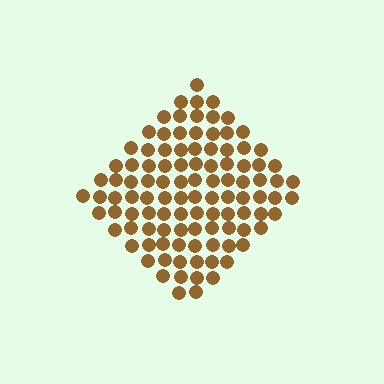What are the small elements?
The small elements are circles.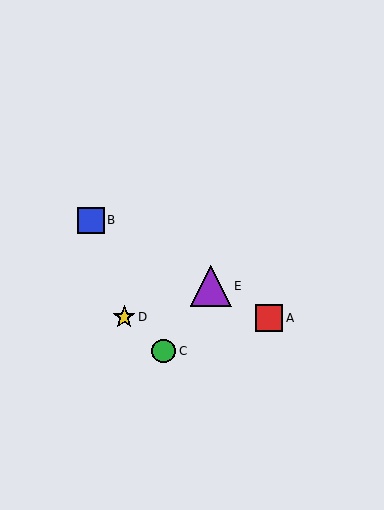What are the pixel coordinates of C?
Object C is at (164, 351).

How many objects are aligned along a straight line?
3 objects (A, B, E) are aligned along a straight line.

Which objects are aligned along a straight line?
Objects A, B, E are aligned along a straight line.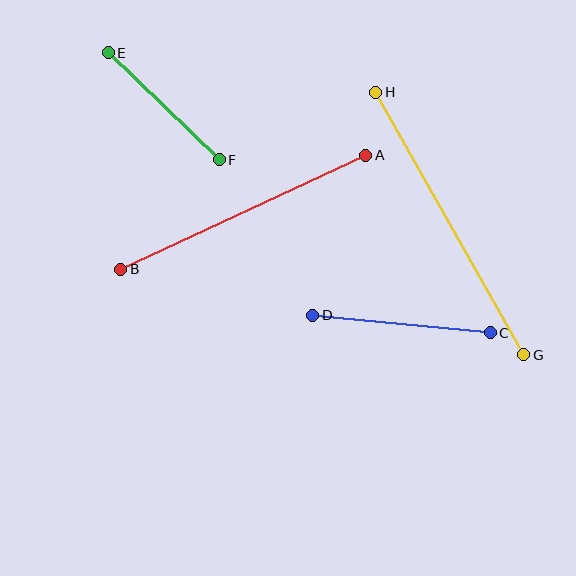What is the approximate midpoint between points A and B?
The midpoint is at approximately (243, 212) pixels.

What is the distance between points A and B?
The distance is approximately 270 pixels.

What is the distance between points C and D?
The distance is approximately 179 pixels.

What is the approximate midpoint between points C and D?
The midpoint is at approximately (401, 324) pixels.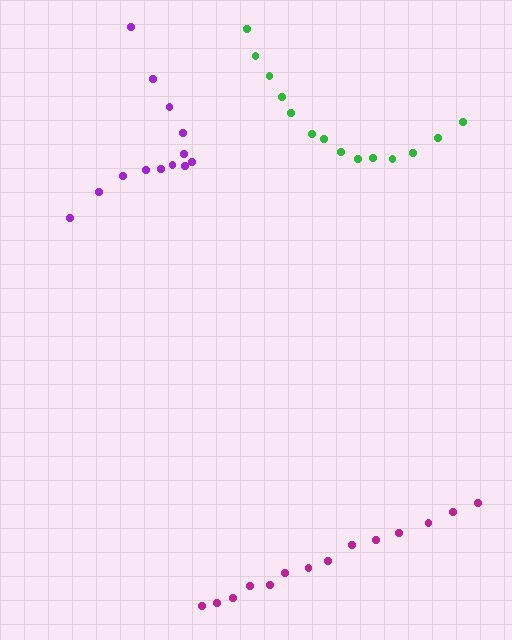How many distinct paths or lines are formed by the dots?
There are 3 distinct paths.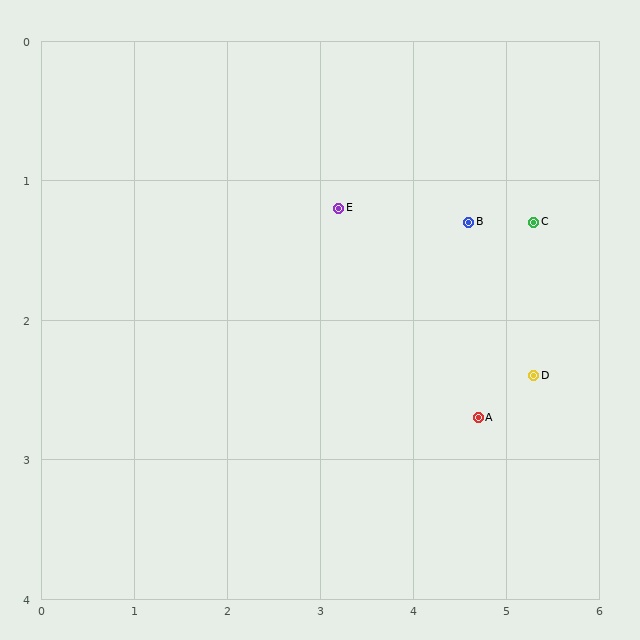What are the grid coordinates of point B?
Point B is at approximately (4.6, 1.3).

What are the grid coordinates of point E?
Point E is at approximately (3.2, 1.2).